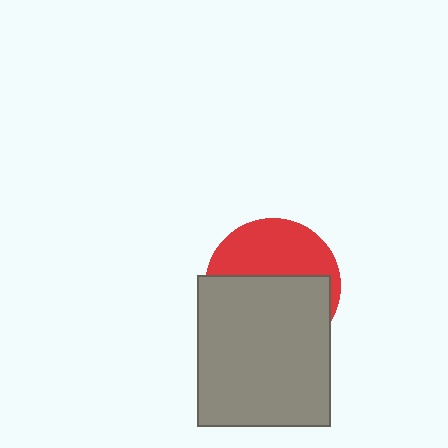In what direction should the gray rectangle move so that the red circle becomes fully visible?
The gray rectangle should move down. That is the shortest direction to clear the overlap and leave the red circle fully visible.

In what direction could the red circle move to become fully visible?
The red circle could move up. That would shift it out from behind the gray rectangle entirely.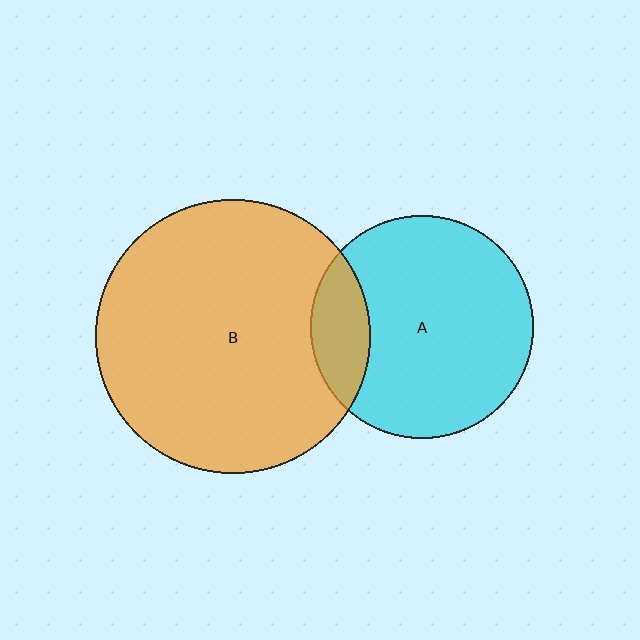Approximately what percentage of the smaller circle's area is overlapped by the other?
Approximately 15%.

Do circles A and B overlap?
Yes.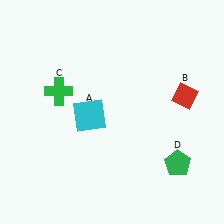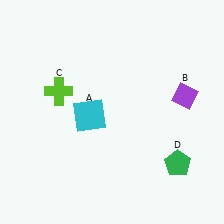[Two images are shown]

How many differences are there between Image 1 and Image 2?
There are 2 differences between the two images.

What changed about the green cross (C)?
In Image 1, C is green. In Image 2, it changed to lime.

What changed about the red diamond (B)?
In Image 1, B is red. In Image 2, it changed to purple.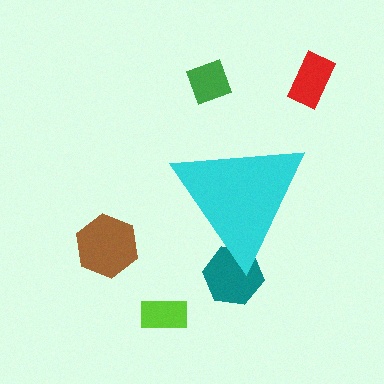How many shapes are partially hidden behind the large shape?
1 shape is partially hidden.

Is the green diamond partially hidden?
No, the green diamond is fully visible.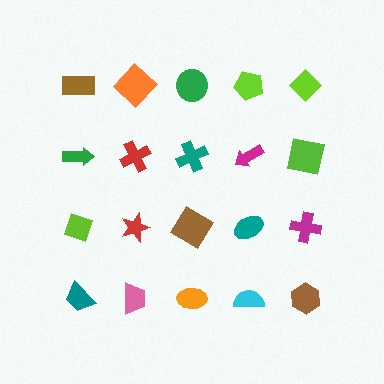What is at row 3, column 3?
A brown diamond.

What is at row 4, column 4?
A cyan semicircle.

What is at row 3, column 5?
A magenta cross.